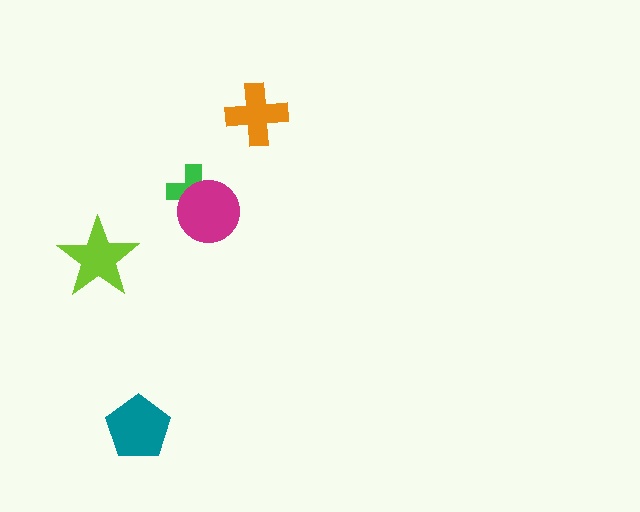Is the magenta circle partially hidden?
No, no other shape covers it.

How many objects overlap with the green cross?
1 object overlaps with the green cross.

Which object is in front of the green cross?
The magenta circle is in front of the green cross.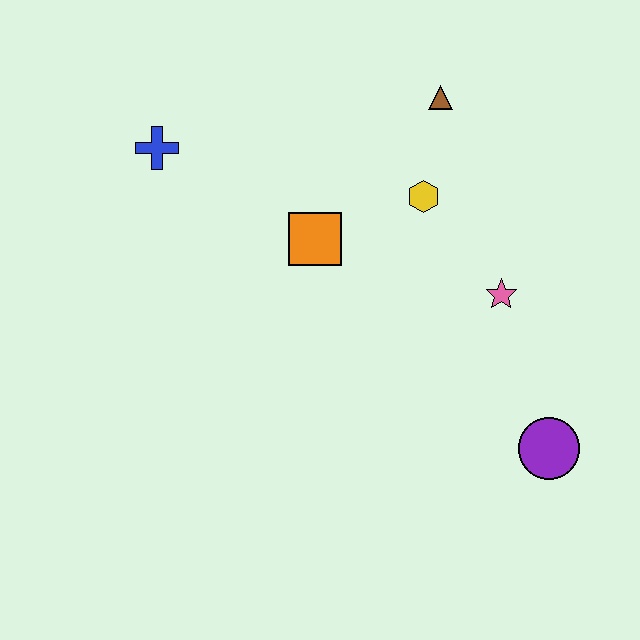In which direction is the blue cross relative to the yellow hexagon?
The blue cross is to the left of the yellow hexagon.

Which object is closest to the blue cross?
The orange square is closest to the blue cross.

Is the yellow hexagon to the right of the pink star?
No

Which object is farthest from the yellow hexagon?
The purple circle is farthest from the yellow hexagon.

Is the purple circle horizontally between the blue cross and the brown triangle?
No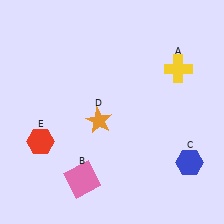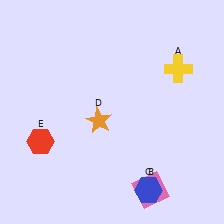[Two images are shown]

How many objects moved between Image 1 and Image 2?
2 objects moved between the two images.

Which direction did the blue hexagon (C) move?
The blue hexagon (C) moved left.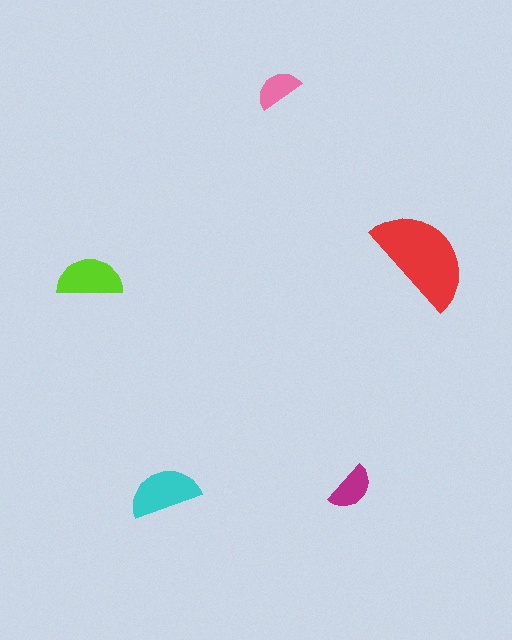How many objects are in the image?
There are 5 objects in the image.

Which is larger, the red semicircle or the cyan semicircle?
The red one.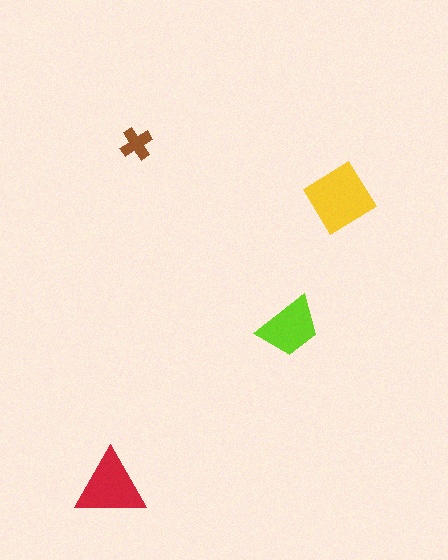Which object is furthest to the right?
The yellow diamond is rightmost.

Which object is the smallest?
The brown cross.